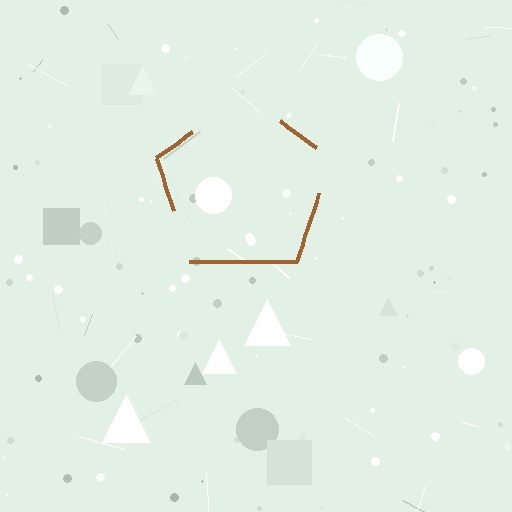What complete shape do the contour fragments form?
The contour fragments form a pentagon.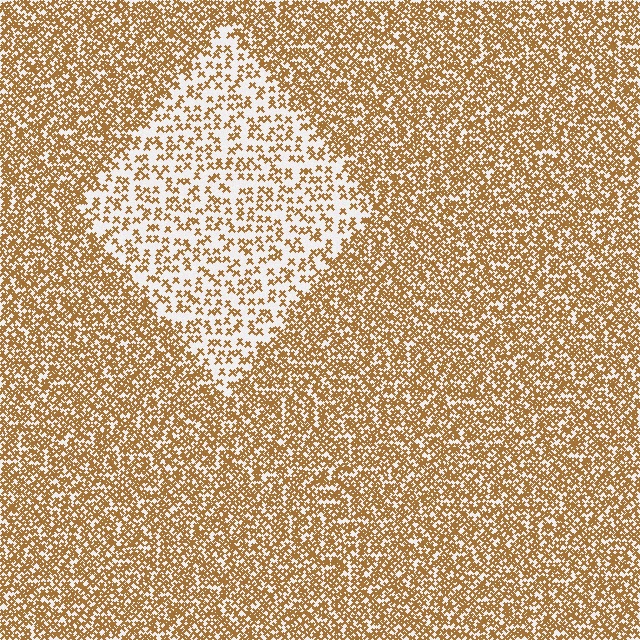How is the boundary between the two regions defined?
The boundary is defined by a change in element density (approximately 2.4x ratio). All elements are the same color, size, and shape.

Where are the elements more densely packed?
The elements are more densely packed outside the diamond boundary.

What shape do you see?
I see a diamond.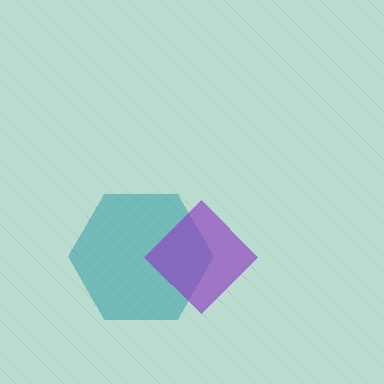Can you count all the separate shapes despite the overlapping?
Yes, there are 2 separate shapes.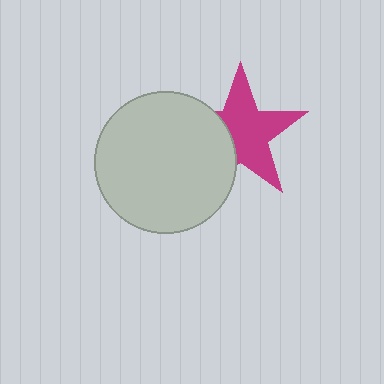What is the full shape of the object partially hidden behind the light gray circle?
The partially hidden object is a magenta star.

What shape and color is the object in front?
The object in front is a light gray circle.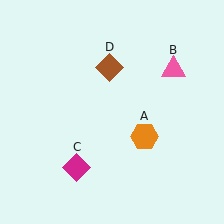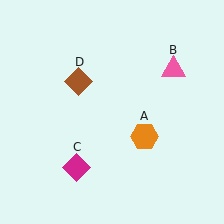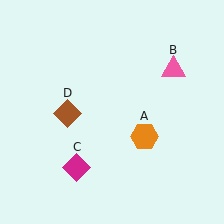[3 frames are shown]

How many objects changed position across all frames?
1 object changed position: brown diamond (object D).